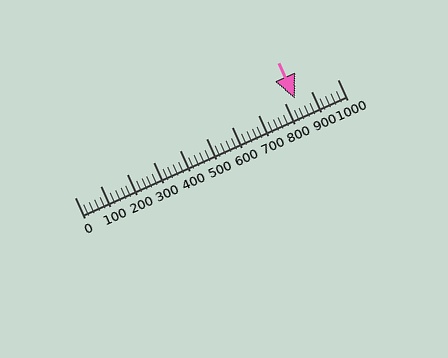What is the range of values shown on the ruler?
The ruler shows values from 0 to 1000.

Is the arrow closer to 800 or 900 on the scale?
The arrow is closer to 800.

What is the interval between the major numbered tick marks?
The major tick marks are spaced 100 units apart.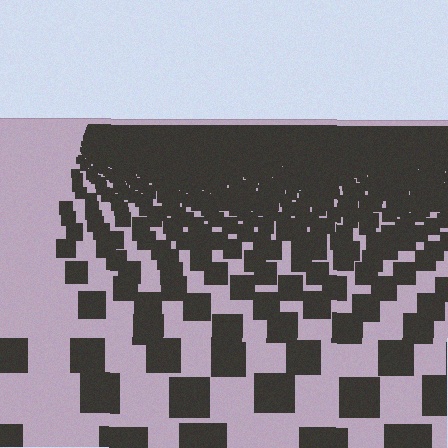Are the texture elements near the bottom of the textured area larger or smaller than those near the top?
Larger. Near the bottom, elements are closer to the viewer and appear at a bigger on-screen size.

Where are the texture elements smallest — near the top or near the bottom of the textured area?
Near the top.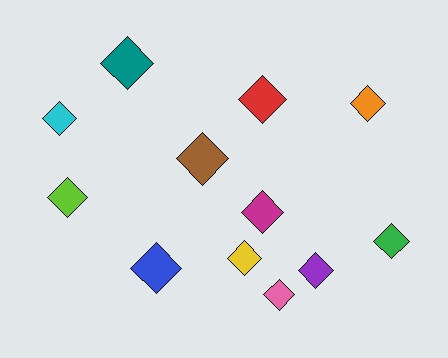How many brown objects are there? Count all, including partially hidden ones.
There is 1 brown object.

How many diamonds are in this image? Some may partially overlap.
There are 12 diamonds.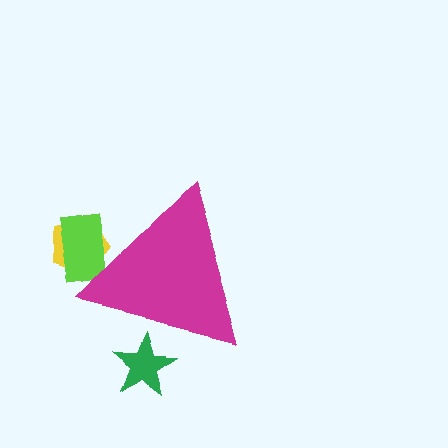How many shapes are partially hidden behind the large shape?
3 shapes are partially hidden.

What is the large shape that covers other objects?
A magenta triangle.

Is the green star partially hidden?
Yes, the green star is partially hidden behind the magenta triangle.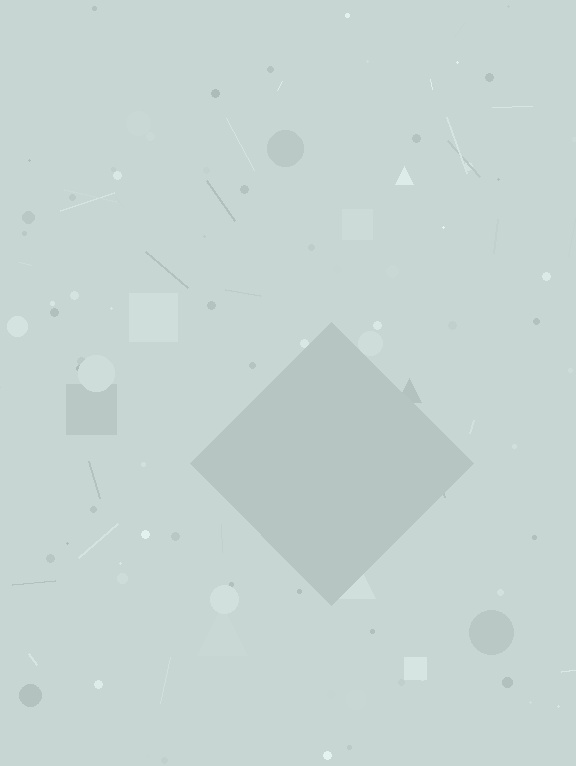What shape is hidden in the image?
A diamond is hidden in the image.